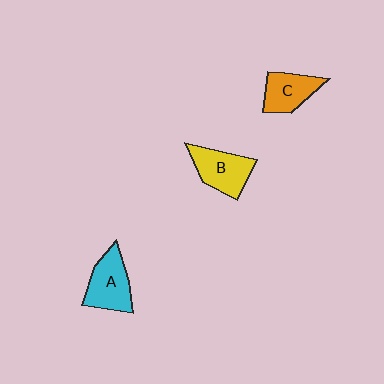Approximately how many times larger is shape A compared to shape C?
Approximately 1.2 times.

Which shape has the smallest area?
Shape C (orange).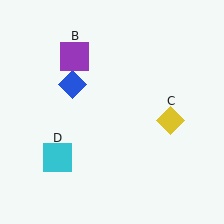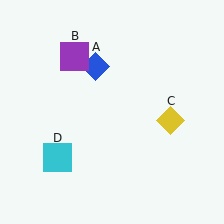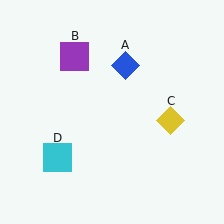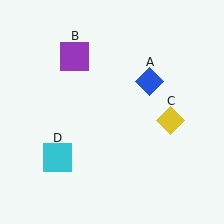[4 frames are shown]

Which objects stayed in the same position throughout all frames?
Purple square (object B) and yellow diamond (object C) and cyan square (object D) remained stationary.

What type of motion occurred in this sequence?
The blue diamond (object A) rotated clockwise around the center of the scene.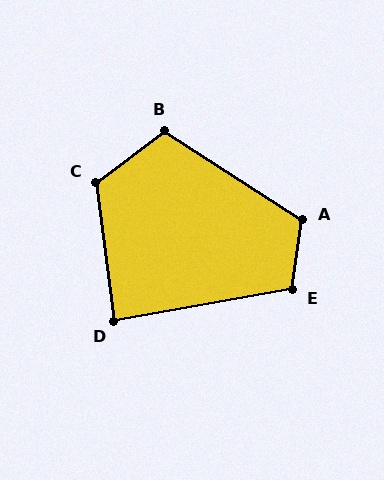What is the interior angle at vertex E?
Approximately 108 degrees (obtuse).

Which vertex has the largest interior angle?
C, at approximately 119 degrees.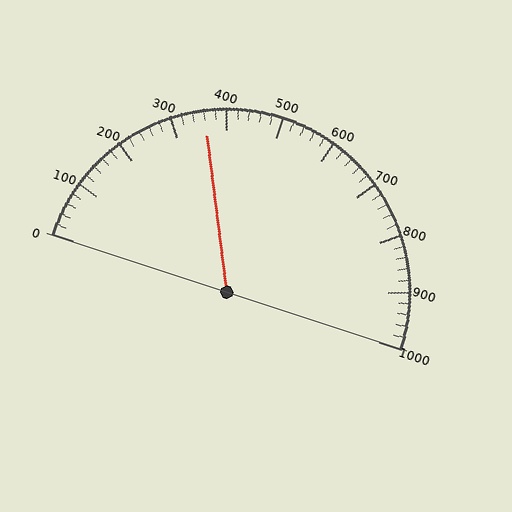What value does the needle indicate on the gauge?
The needle indicates approximately 360.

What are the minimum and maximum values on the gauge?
The gauge ranges from 0 to 1000.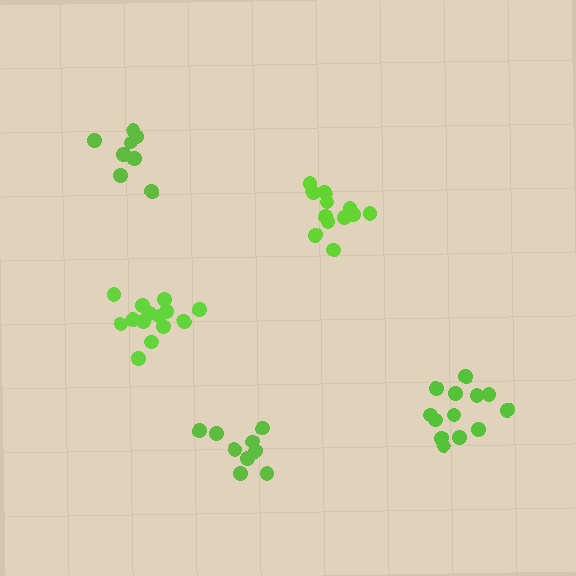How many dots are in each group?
Group 1: 14 dots, Group 2: 12 dots, Group 3: 9 dots, Group 4: 13 dots, Group 5: 8 dots (56 total).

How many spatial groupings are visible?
There are 5 spatial groupings.